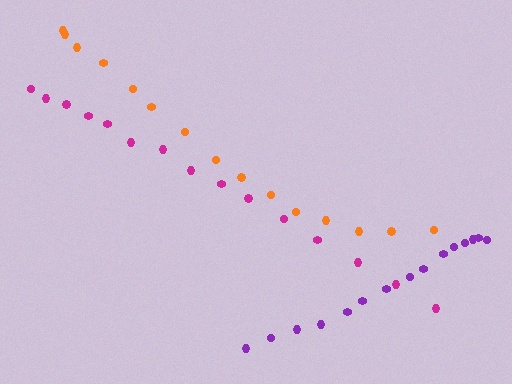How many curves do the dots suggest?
There are 3 distinct paths.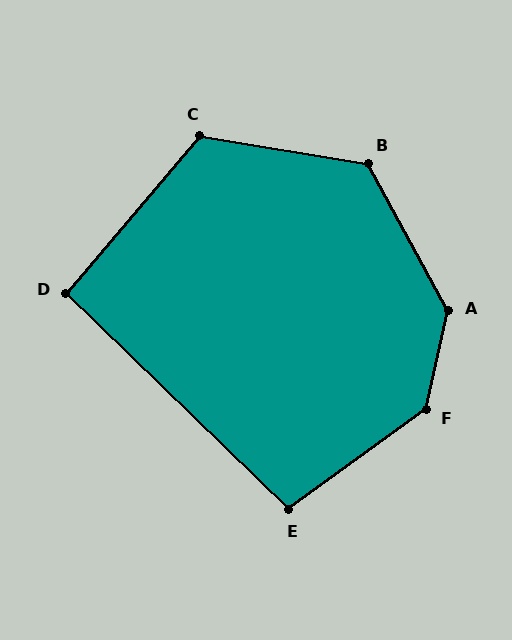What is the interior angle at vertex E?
Approximately 100 degrees (obtuse).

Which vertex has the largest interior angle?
A, at approximately 139 degrees.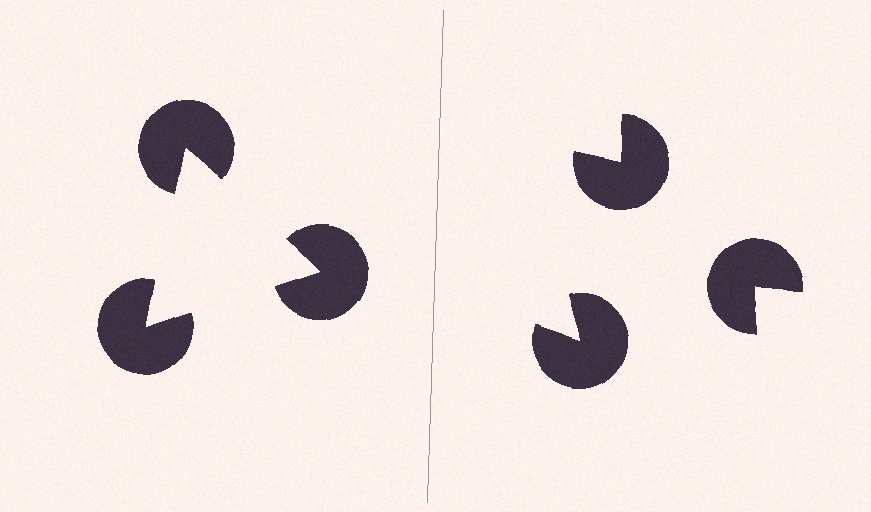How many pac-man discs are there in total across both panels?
6 — 3 on each side.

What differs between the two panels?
The pac-man discs are positioned identically on both sides; only the wedge orientations differ. On the left they align to a triangle; on the right they are misaligned.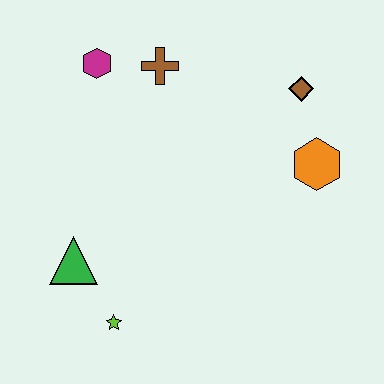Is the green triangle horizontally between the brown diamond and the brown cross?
No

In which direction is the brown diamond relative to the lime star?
The brown diamond is above the lime star.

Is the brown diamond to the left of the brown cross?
No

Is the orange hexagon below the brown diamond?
Yes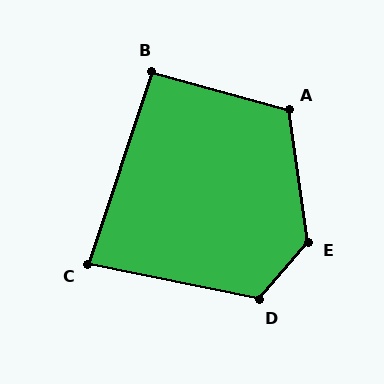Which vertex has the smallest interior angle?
C, at approximately 83 degrees.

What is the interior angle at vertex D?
Approximately 119 degrees (obtuse).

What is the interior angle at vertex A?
Approximately 114 degrees (obtuse).